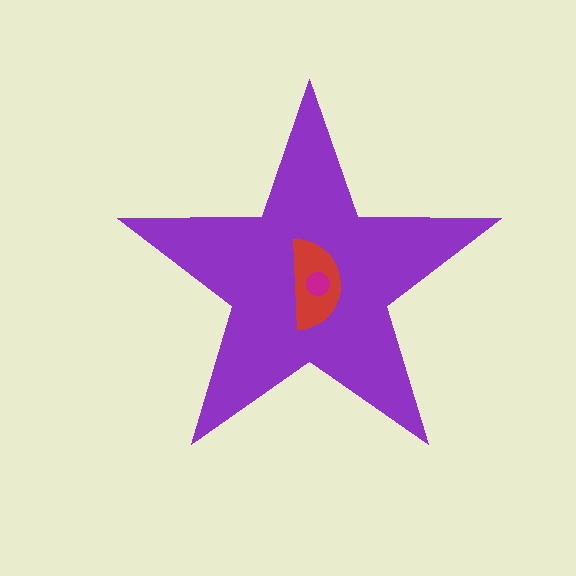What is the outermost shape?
The purple star.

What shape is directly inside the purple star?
The red semicircle.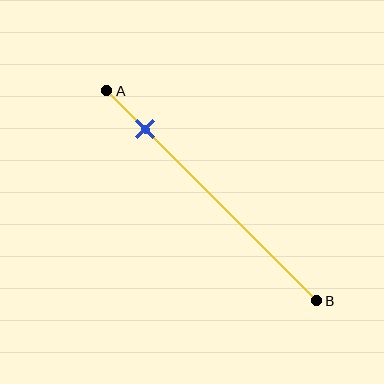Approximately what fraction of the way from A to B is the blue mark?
The blue mark is approximately 20% of the way from A to B.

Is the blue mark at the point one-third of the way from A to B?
No, the mark is at about 20% from A, not at the 33% one-third point.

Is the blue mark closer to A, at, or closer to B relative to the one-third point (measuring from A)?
The blue mark is closer to point A than the one-third point of segment AB.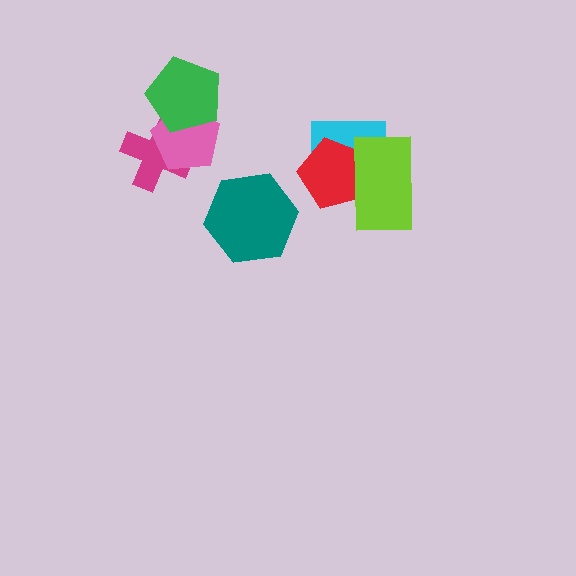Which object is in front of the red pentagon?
The lime rectangle is in front of the red pentagon.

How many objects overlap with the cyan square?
2 objects overlap with the cyan square.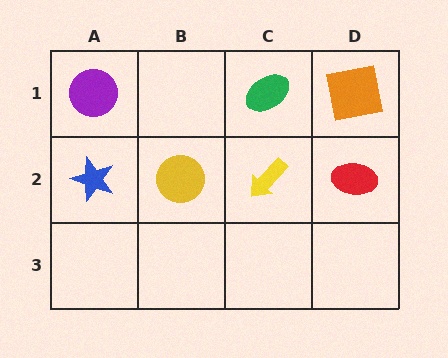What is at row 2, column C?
A yellow arrow.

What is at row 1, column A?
A purple circle.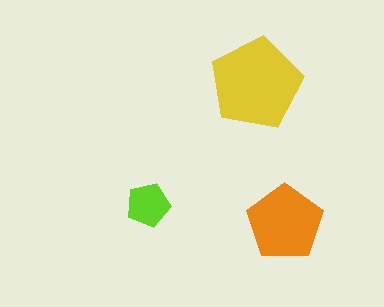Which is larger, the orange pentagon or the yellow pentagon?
The yellow one.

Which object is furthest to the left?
The lime pentagon is leftmost.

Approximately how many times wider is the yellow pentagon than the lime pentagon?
About 2 times wider.